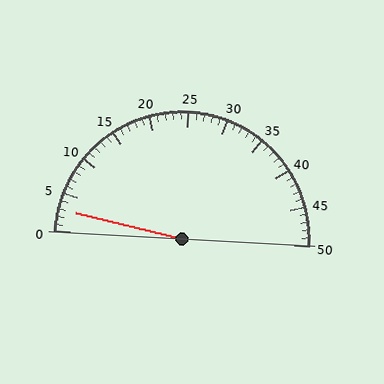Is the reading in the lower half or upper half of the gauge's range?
The reading is in the lower half of the range (0 to 50).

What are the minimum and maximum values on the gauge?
The gauge ranges from 0 to 50.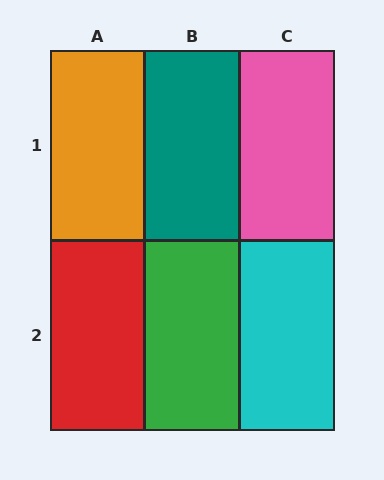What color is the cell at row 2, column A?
Red.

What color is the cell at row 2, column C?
Cyan.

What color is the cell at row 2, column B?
Green.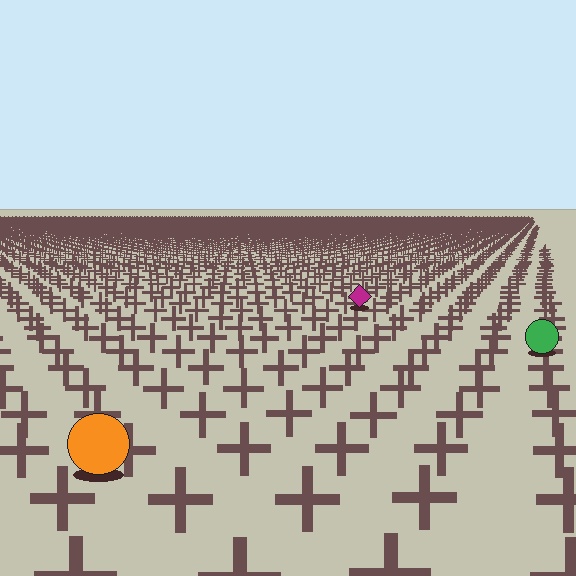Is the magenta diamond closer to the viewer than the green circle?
No. The green circle is closer — you can tell from the texture gradient: the ground texture is coarser near it.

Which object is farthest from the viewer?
The magenta diamond is farthest from the viewer. It appears smaller and the ground texture around it is denser.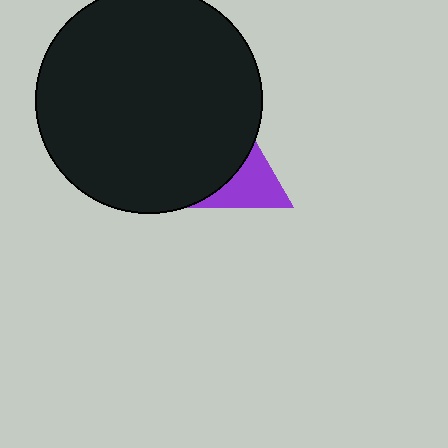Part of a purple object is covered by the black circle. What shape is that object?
It is a triangle.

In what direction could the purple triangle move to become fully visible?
The purple triangle could move right. That would shift it out from behind the black circle entirely.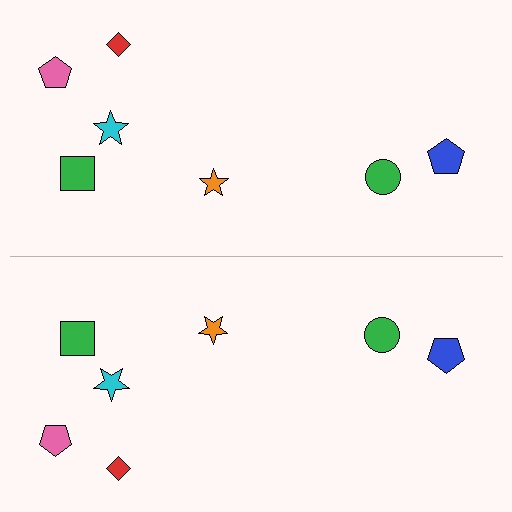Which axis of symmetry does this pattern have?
The pattern has a horizontal axis of symmetry running through the center of the image.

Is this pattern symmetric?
Yes, this pattern has bilateral (reflection) symmetry.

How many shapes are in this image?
There are 14 shapes in this image.